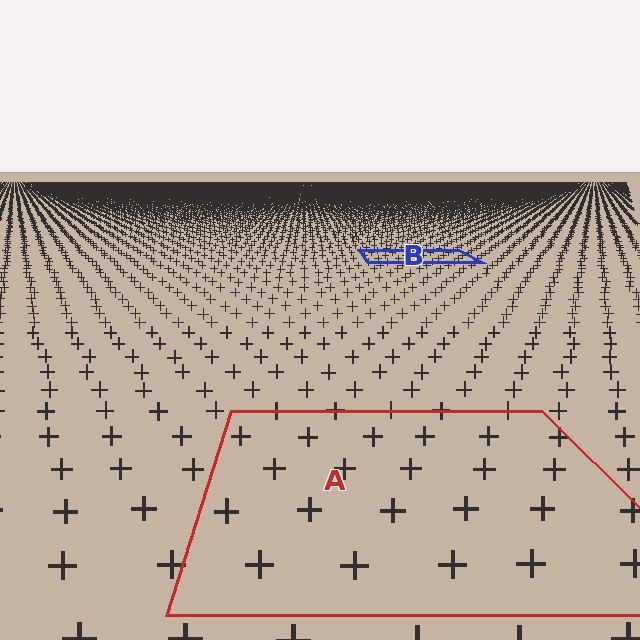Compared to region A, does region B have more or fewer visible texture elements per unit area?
Region B has more texture elements per unit area — they are packed more densely because it is farther away.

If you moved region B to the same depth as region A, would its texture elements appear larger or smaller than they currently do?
They would appear larger. At a closer depth, the same texture elements are projected at a bigger on-screen size.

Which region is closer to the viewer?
Region A is closer. The texture elements there are larger and more spread out.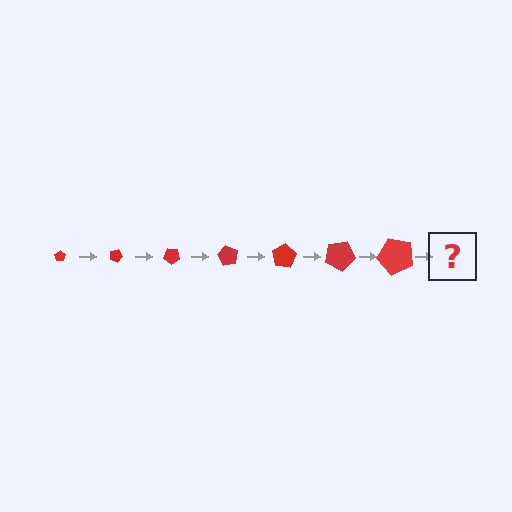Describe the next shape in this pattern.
It should be a pentagon, larger than the previous one and rotated 140 degrees from the start.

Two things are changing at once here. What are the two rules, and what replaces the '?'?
The two rules are that the pentagon grows larger each step and it rotates 20 degrees each step. The '?' should be a pentagon, larger than the previous one and rotated 140 degrees from the start.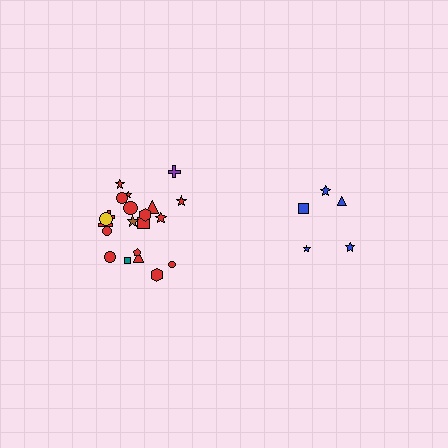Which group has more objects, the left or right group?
The left group.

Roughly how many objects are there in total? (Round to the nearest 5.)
Roughly 25 objects in total.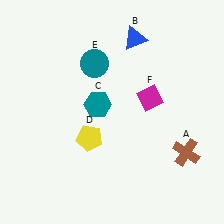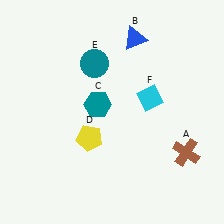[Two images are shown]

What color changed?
The diamond (F) changed from magenta in Image 1 to cyan in Image 2.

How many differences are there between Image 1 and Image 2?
There is 1 difference between the two images.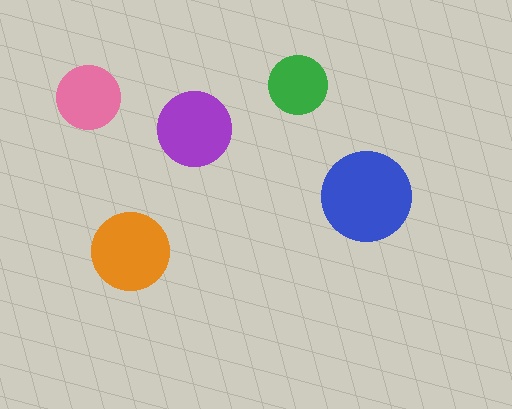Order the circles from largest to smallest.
the blue one, the orange one, the purple one, the pink one, the green one.